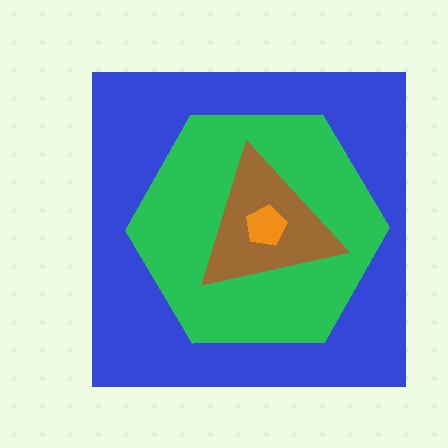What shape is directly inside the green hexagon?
The brown triangle.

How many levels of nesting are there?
4.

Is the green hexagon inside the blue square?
Yes.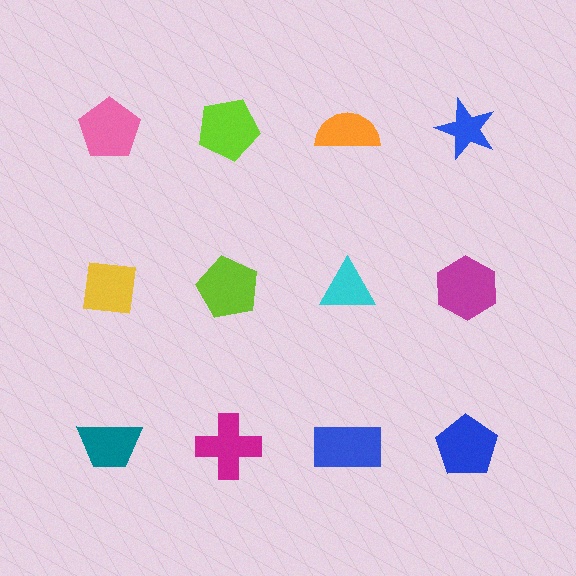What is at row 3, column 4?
A blue pentagon.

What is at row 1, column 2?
A lime pentagon.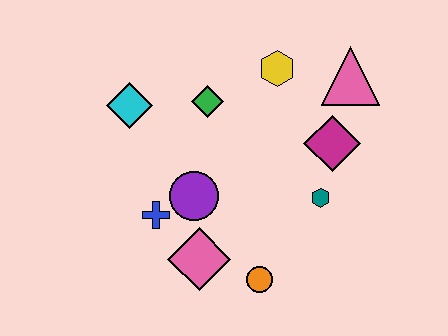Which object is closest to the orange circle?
The pink diamond is closest to the orange circle.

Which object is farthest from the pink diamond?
The pink triangle is farthest from the pink diamond.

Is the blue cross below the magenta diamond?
Yes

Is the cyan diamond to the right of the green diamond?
No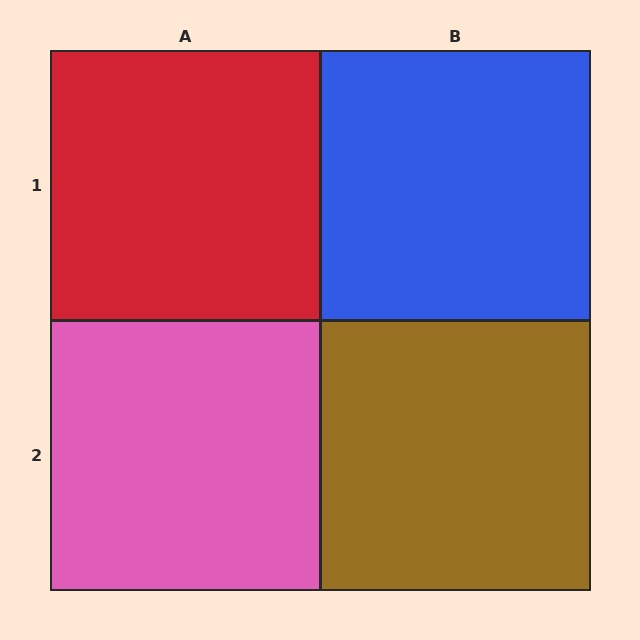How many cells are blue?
1 cell is blue.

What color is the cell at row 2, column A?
Pink.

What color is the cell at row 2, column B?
Brown.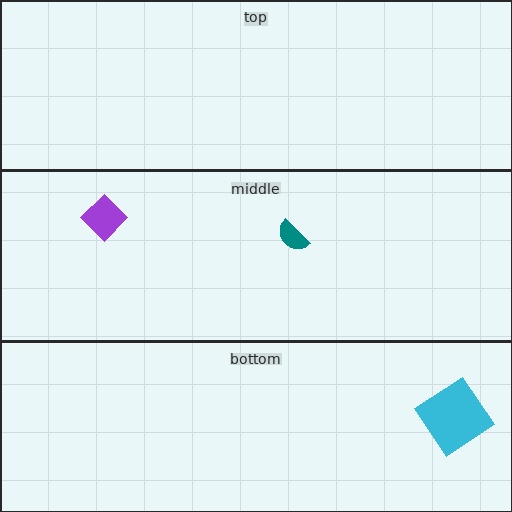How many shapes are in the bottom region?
1.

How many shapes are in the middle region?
2.